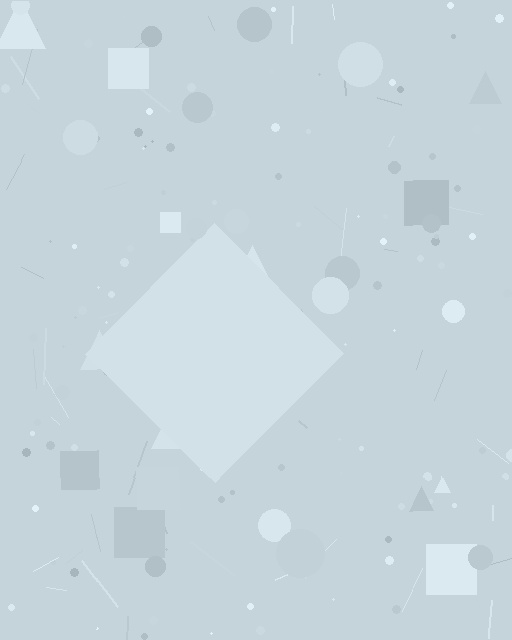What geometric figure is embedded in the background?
A diamond is embedded in the background.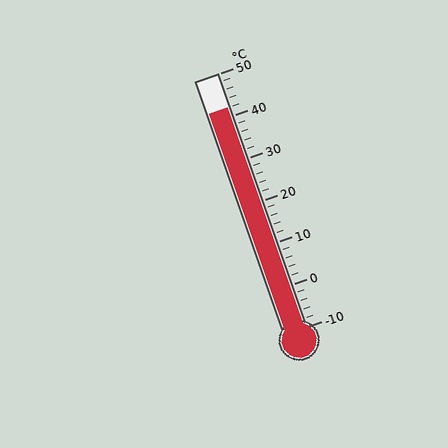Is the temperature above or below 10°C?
The temperature is above 10°C.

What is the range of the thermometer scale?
The thermometer scale ranges from -10°C to 50°C.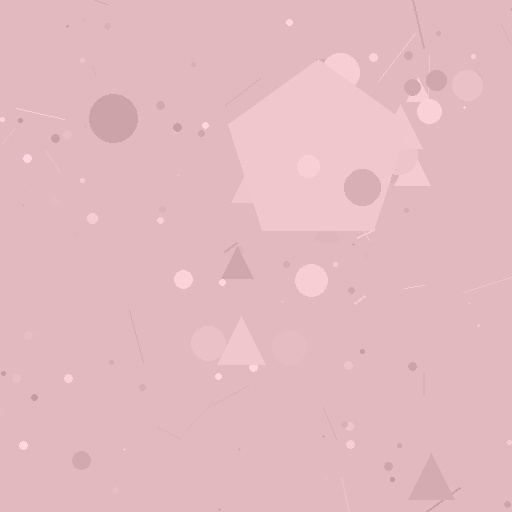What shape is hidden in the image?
A pentagon is hidden in the image.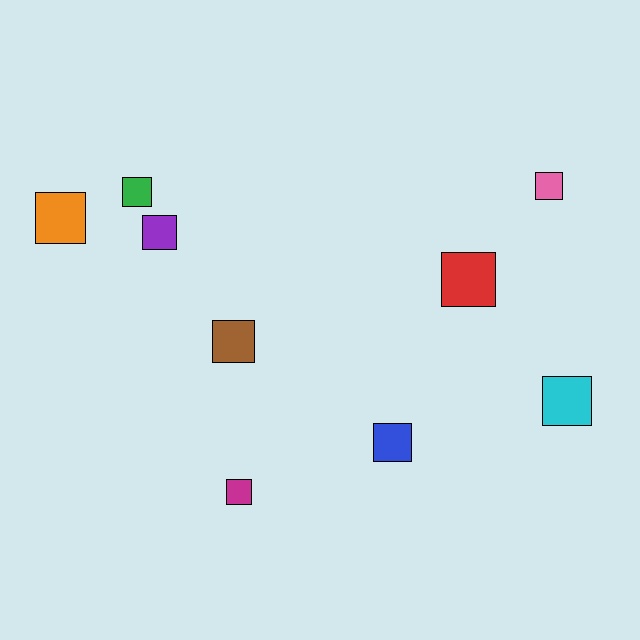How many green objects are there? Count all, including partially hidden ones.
There is 1 green object.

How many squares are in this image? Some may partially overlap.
There are 9 squares.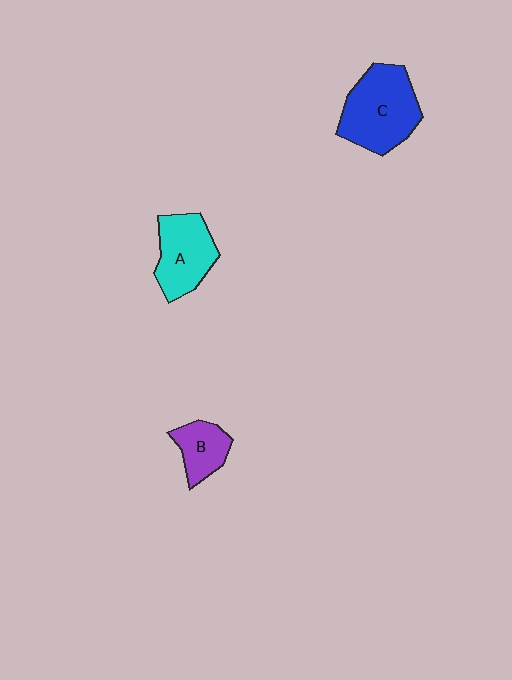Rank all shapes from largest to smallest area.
From largest to smallest: C (blue), A (cyan), B (purple).